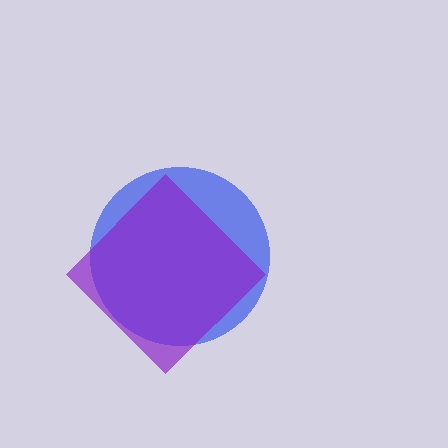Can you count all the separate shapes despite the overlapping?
Yes, there are 2 separate shapes.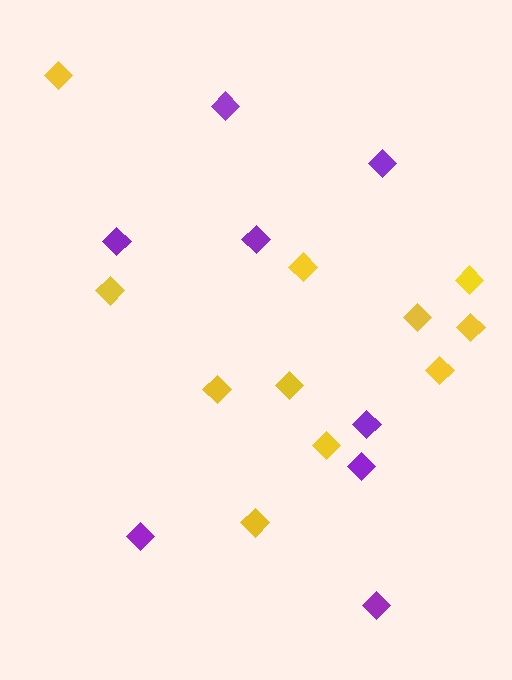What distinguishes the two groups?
There are 2 groups: one group of purple diamonds (8) and one group of yellow diamonds (11).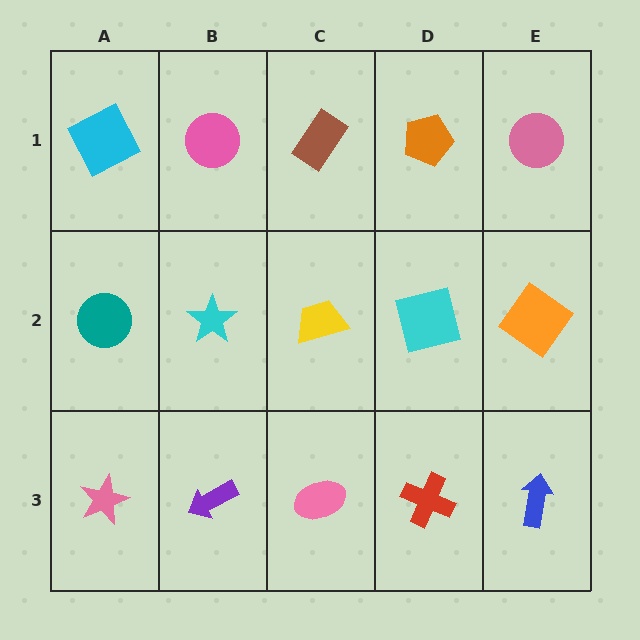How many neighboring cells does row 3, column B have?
3.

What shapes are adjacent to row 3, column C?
A yellow trapezoid (row 2, column C), a purple arrow (row 3, column B), a red cross (row 3, column D).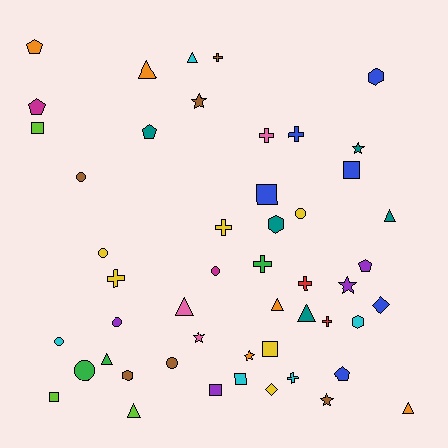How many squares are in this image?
There are 7 squares.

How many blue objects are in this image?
There are 6 blue objects.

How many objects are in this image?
There are 50 objects.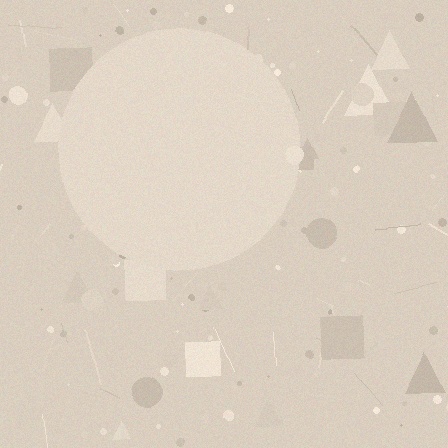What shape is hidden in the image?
A circle is hidden in the image.